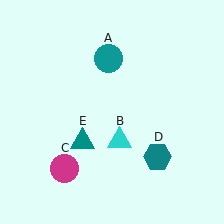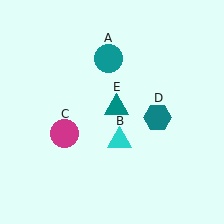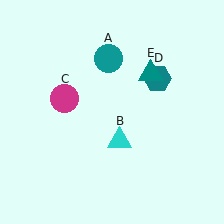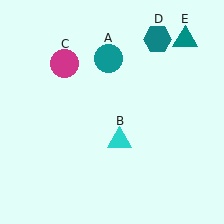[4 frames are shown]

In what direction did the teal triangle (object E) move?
The teal triangle (object E) moved up and to the right.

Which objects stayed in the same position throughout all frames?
Teal circle (object A) and cyan triangle (object B) remained stationary.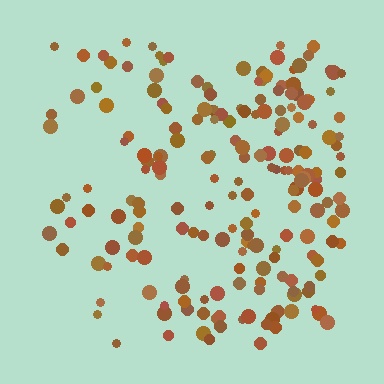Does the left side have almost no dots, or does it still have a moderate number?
Still a moderate number, just noticeably fewer than the right.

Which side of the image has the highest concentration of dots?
The right.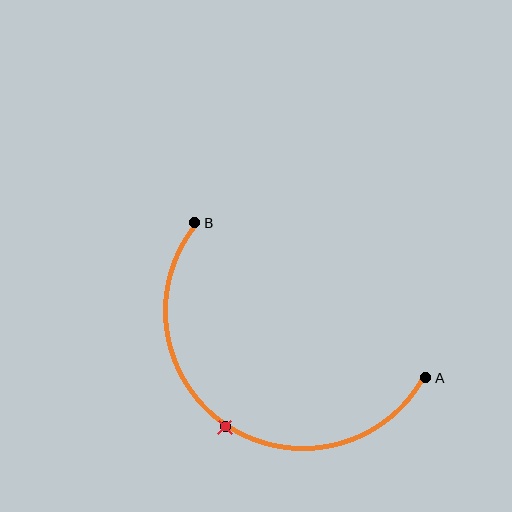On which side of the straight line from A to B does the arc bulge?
The arc bulges below and to the left of the straight line connecting A and B.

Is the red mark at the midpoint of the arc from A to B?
Yes. The red mark lies on the arc at equal arc-length from both A and B — it is the arc midpoint.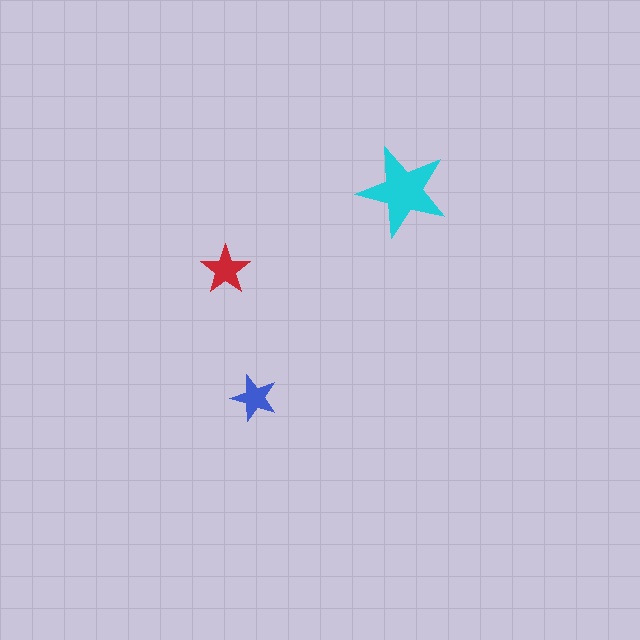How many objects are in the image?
There are 3 objects in the image.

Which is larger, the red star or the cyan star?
The cyan one.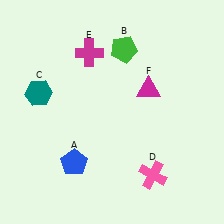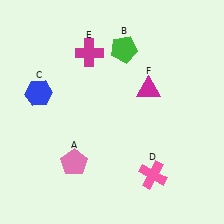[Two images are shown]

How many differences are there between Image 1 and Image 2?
There are 2 differences between the two images.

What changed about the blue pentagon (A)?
In Image 1, A is blue. In Image 2, it changed to pink.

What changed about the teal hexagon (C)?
In Image 1, C is teal. In Image 2, it changed to blue.